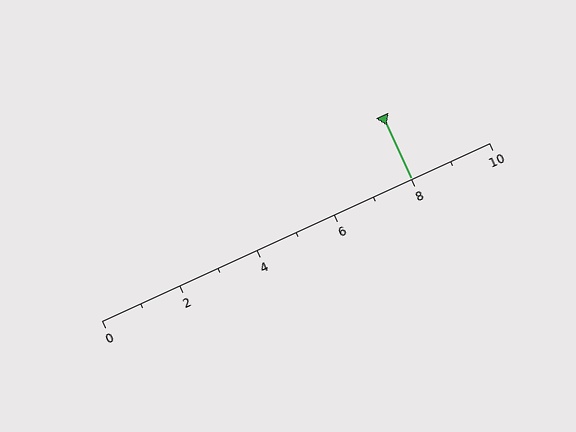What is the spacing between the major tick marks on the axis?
The major ticks are spaced 2 apart.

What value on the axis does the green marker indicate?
The marker indicates approximately 8.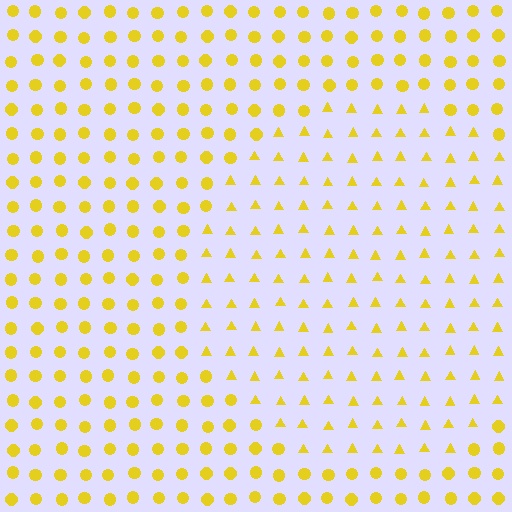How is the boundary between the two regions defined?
The boundary is defined by a change in element shape: triangles inside vs. circles outside. All elements share the same color and spacing.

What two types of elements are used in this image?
The image uses triangles inside the circle region and circles outside it.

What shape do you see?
I see a circle.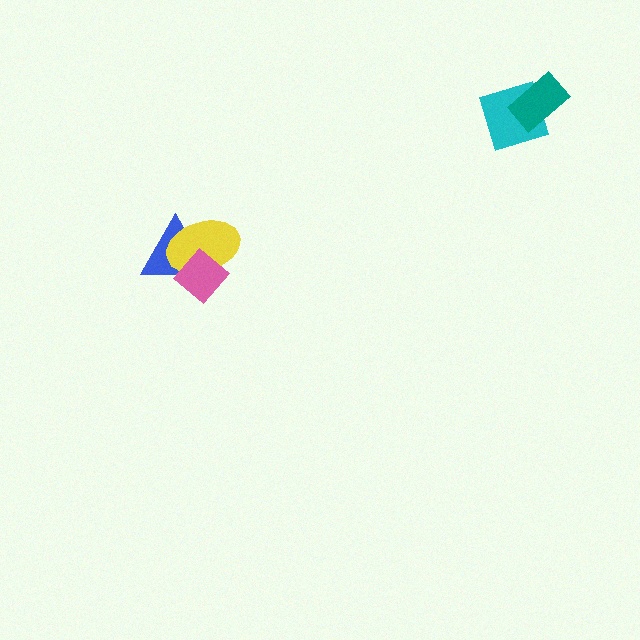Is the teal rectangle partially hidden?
No, no other shape covers it.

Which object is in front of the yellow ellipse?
The pink diamond is in front of the yellow ellipse.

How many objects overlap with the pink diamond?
2 objects overlap with the pink diamond.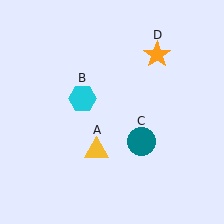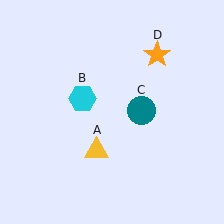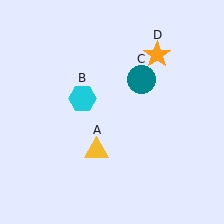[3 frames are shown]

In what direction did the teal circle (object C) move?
The teal circle (object C) moved up.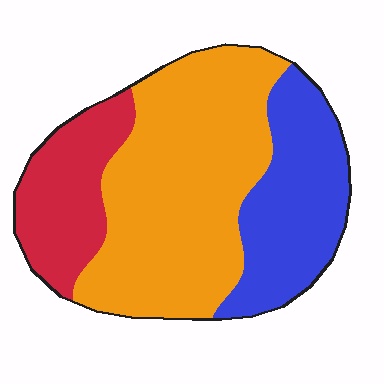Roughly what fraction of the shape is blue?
Blue covers roughly 25% of the shape.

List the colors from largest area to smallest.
From largest to smallest: orange, blue, red.